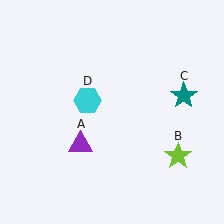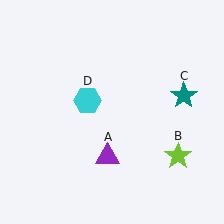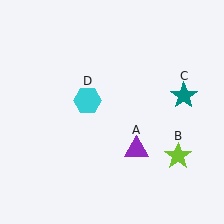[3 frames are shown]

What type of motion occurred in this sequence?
The purple triangle (object A) rotated counterclockwise around the center of the scene.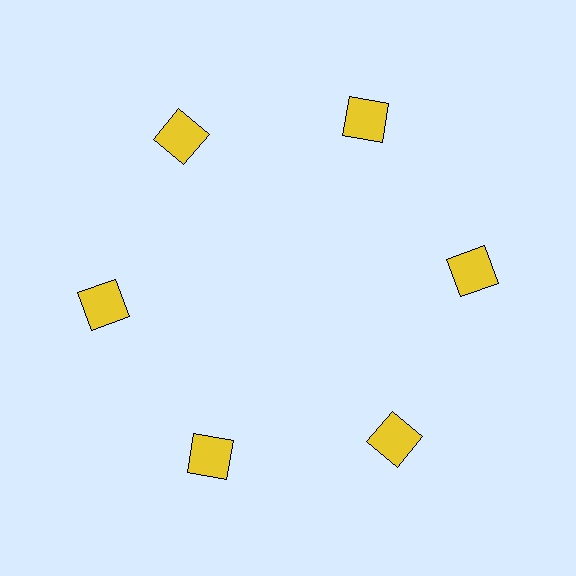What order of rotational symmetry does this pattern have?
This pattern has 6-fold rotational symmetry.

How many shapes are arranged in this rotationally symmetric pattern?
There are 6 shapes, arranged in 6 groups of 1.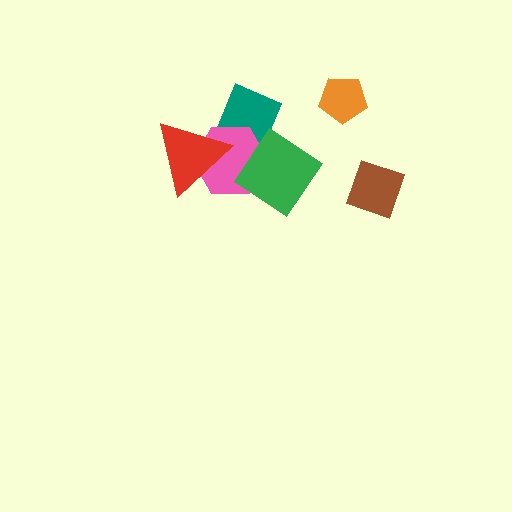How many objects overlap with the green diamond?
2 objects overlap with the green diamond.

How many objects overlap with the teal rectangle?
3 objects overlap with the teal rectangle.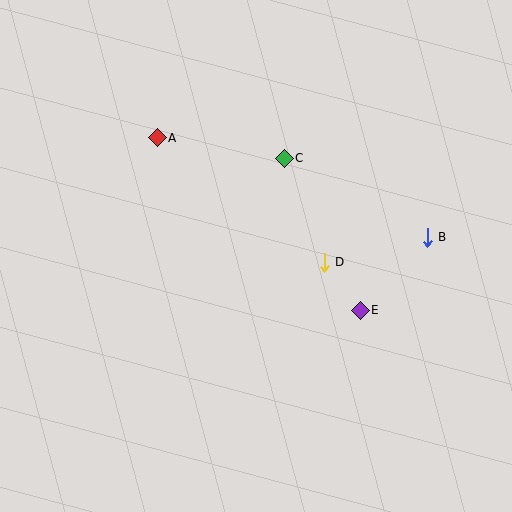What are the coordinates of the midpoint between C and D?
The midpoint between C and D is at (304, 210).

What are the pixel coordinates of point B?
Point B is at (427, 237).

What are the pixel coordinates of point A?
Point A is at (157, 138).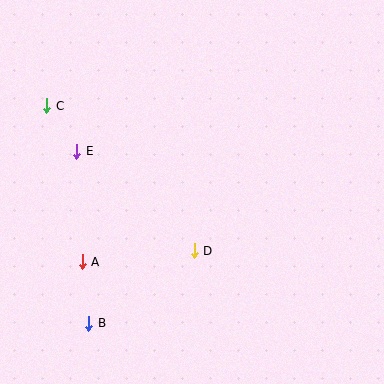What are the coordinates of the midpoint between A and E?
The midpoint between A and E is at (79, 206).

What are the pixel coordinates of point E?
Point E is at (77, 151).